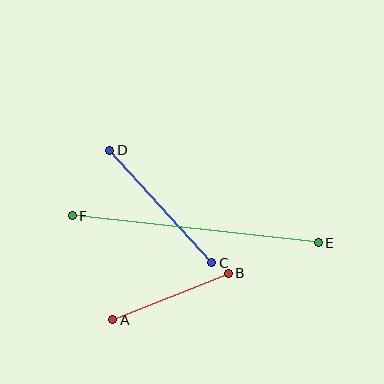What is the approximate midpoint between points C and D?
The midpoint is at approximately (161, 206) pixels.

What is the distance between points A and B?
The distance is approximately 125 pixels.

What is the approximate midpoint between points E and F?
The midpoint is at approximately (195, 229) pixels.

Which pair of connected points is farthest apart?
Points E and F are farthest apart.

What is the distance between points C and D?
The distance is approximately 152 pixels.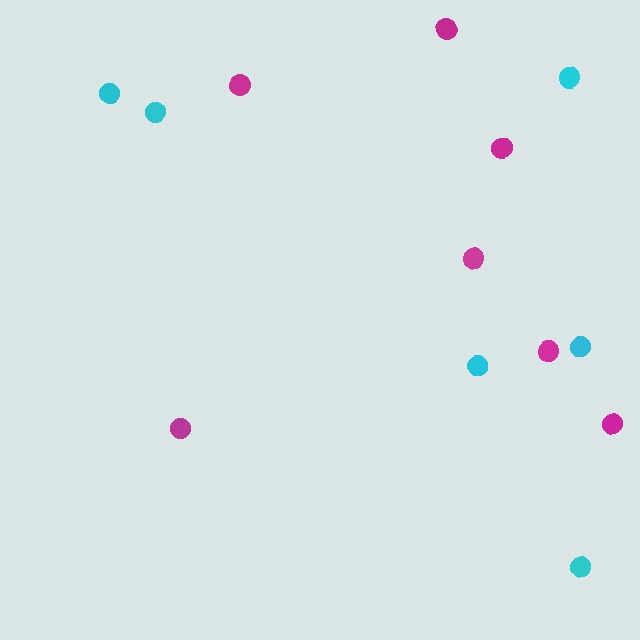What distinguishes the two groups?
There are 2 groups: one group of cyan circles (6) and one group of magenta circles (7).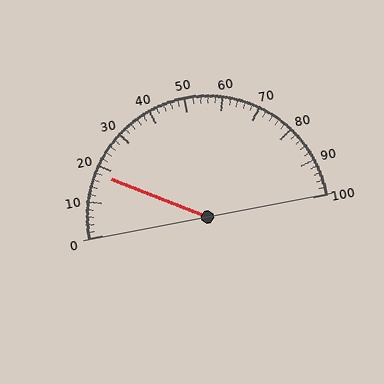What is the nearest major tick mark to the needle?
The nearest major tick mark is 20.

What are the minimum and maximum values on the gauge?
The gauge ranges from 0 to 100.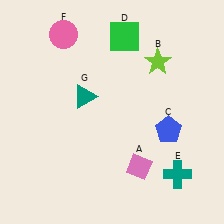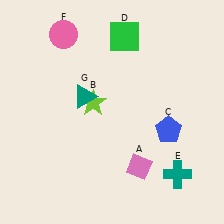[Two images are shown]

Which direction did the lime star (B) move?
The lime star (B) moved left.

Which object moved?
The lime star (B) moved left.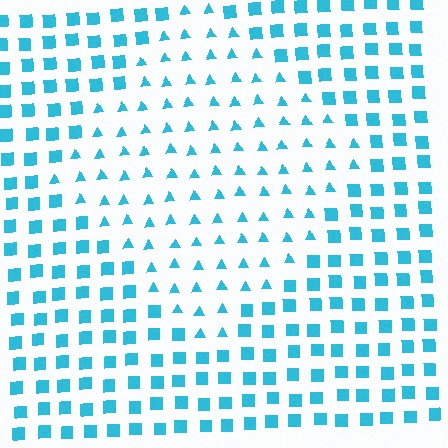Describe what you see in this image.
The image is filled with small cyan elements arranged in a uniform grid. A diamond-shaped region contains triangles, while the surrounding area contains squares. The boundary is defined purely by the change in element shape.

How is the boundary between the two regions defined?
The boundary is defined by a change in element shape: triangles inside vs. squares outside. All elements share the same color and spacing.